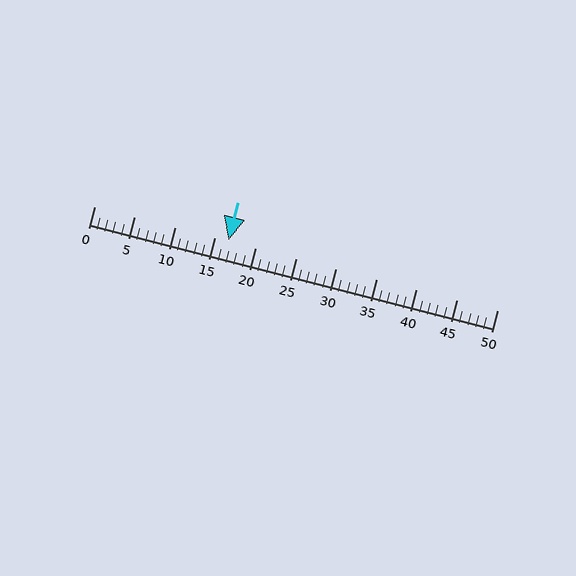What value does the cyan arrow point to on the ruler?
The cyan arrow points to approximately 17.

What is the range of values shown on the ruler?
The ruler shows values from 0 to 50.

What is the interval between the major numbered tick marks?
The major tick marks are spaced 5 units apart.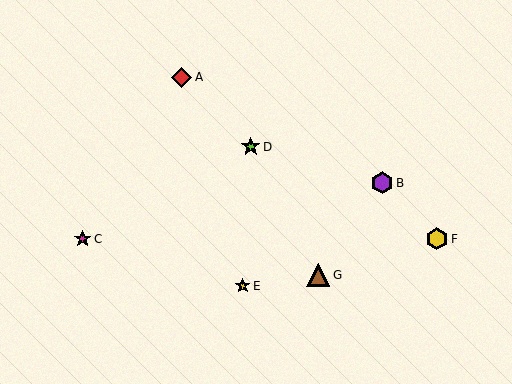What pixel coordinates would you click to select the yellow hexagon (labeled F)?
Click at (437, 239) to select the yellow hexagon F.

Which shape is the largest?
The brown triangle (labeled G) is the largest.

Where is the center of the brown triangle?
The center of the brown triangle is at (318, 275).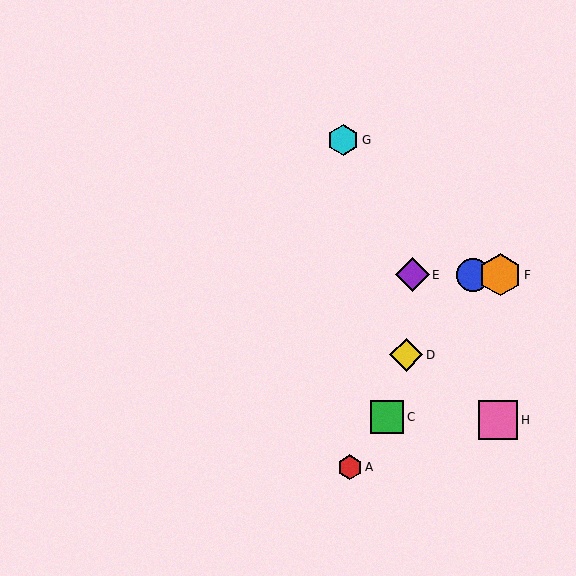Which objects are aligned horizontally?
Objects B, E, F are aligned horizontally.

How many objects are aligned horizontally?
3 objects (B, E, F) are aligned horizontally.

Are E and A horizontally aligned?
No, E is at y≈275 and A is at y≈467.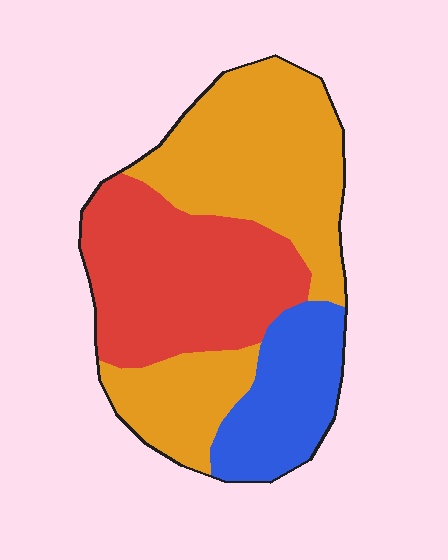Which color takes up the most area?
Orange, at roughly 45%.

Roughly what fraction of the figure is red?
Red takes up about one third (1/3) of the figure.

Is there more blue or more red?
Red.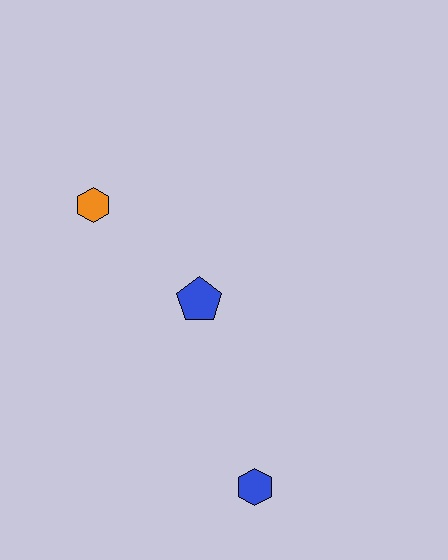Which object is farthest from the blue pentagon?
The blue hexagon is farthest from the blue pentagon.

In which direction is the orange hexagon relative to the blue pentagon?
The orange hexagon is to the left of the blue pentagon.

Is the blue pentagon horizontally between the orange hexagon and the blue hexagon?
Yes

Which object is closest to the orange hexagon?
The blue pentagon is closest to the orange hexagon.